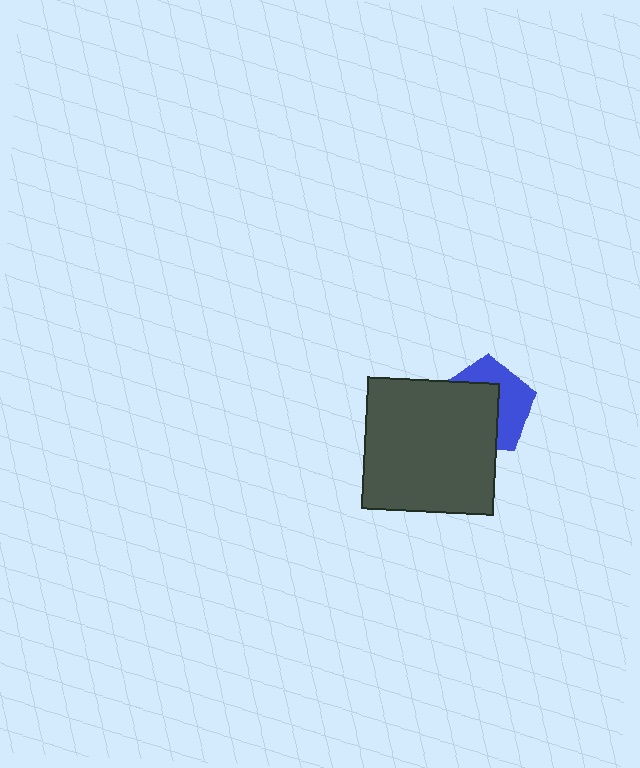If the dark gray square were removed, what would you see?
You would see the complete blue pentagon.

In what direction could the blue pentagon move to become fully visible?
The blue pentagon could move toward the upper-right. That would shift it out from behind the dark gray square entirely.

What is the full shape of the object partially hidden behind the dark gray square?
The partially hidden object is a blue pentagon.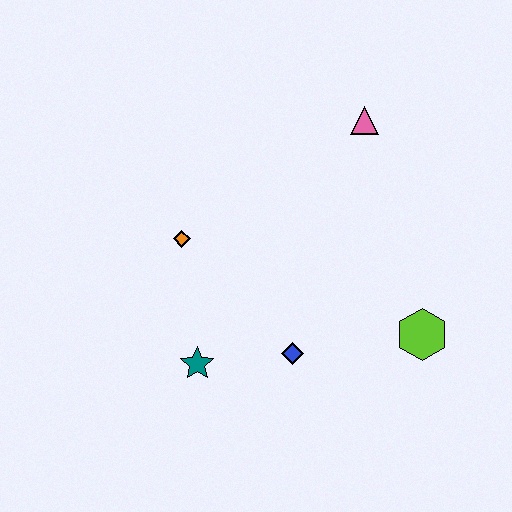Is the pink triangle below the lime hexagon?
No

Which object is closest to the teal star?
The blue diamond is closest to the teal star.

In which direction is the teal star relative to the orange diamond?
The teal star is below the orange diamond.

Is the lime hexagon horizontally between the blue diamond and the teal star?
No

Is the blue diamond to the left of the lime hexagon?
Yes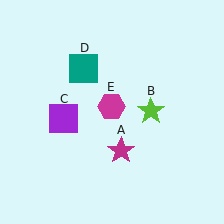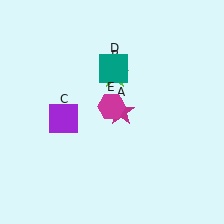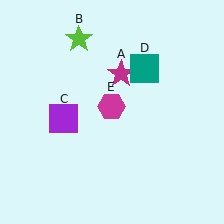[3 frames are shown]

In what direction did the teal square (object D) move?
The teal square (object D) moved right.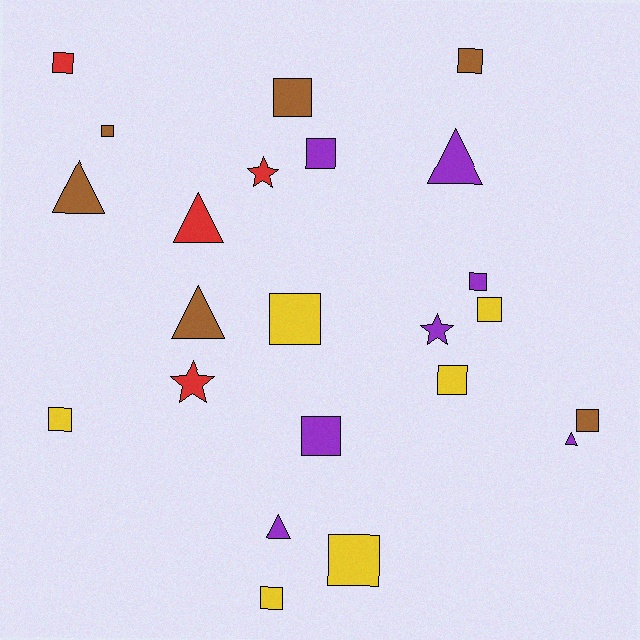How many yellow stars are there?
There are no yellow stars.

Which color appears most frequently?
Purple, with 7 objects.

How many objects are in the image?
There are 23 objects.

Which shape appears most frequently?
Square, with 14 objects.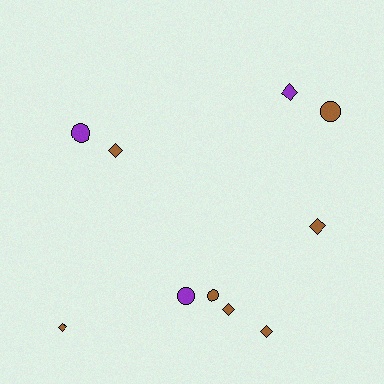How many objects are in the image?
There are 10 objects.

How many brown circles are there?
There are 2 brown circles.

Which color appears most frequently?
Brown, with 7 objects.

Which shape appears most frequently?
Diamond, with 6 objects.